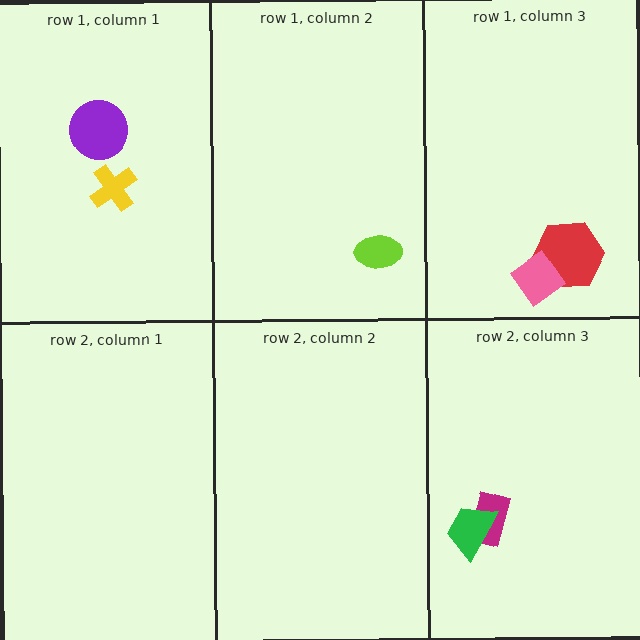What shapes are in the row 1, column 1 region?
The yellow cross, the purple circle.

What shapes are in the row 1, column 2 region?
The lime ellipse.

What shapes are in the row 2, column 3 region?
The magenta rectangle, the green trapezoid.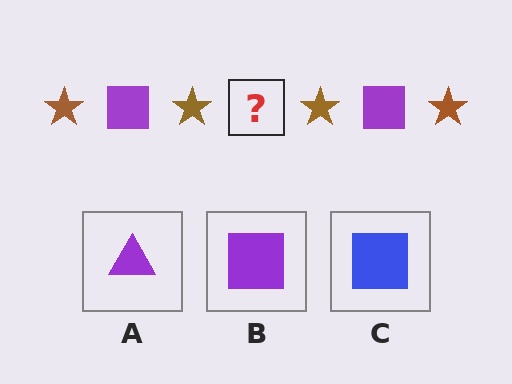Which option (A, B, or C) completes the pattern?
B.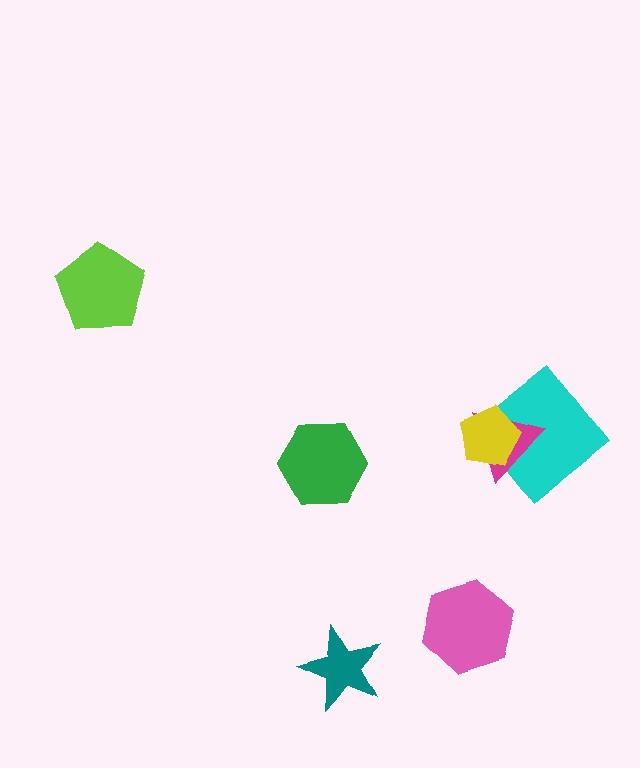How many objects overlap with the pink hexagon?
0 objects overlap with the pink hexagon.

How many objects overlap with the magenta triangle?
2 objects overlap with the magenta triangle.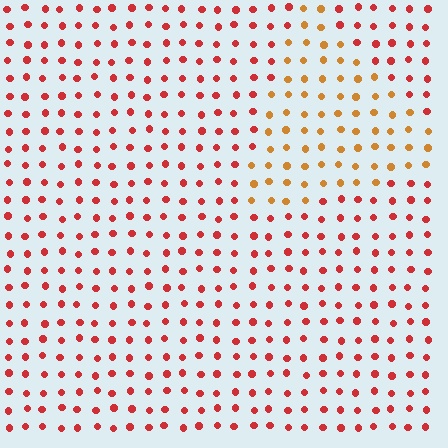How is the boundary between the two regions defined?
The boundary is defined purely by a slight shift in hue (about 35 degrees). Spacing, size, and orientation are identical on both sides.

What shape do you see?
I see a triangle.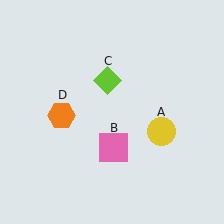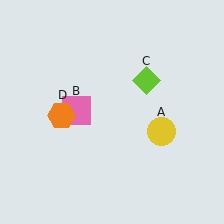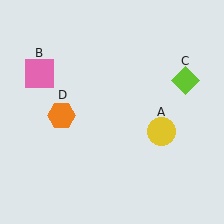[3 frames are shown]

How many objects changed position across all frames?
2 objects changed position: pink square (object B), lime diamond (object C).